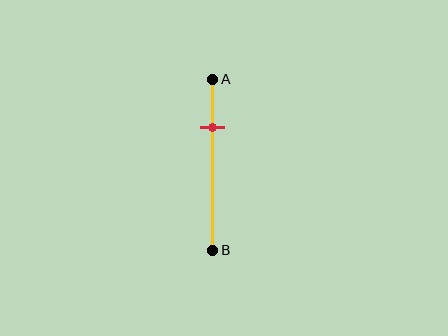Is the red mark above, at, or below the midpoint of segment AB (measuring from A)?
The red mark is above the midpoint of segment AB.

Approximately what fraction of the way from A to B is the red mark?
The red mark is approximately 30% of the way from A to B.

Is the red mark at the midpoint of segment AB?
No, the mark is at about 30% from A, not at the 50% midpoint.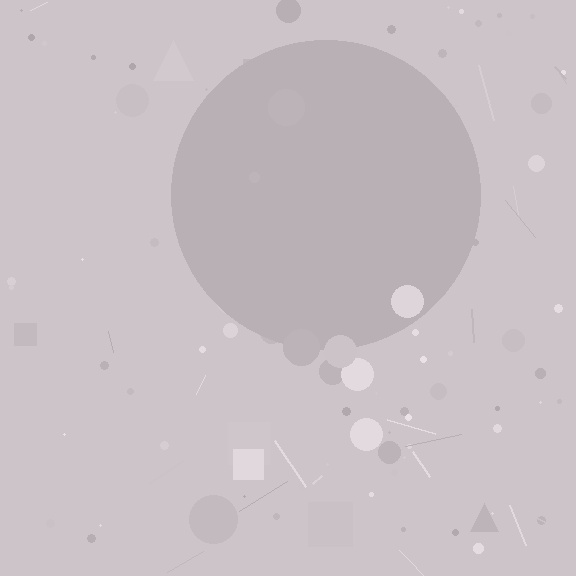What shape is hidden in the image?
A circle is hidden in the image.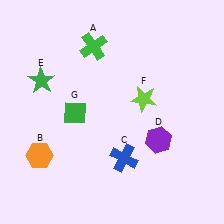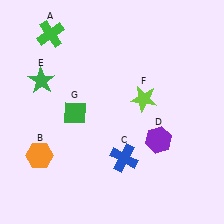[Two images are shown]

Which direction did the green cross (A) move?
The green cross (A) moved left.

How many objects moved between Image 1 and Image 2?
1 object moved between the two images.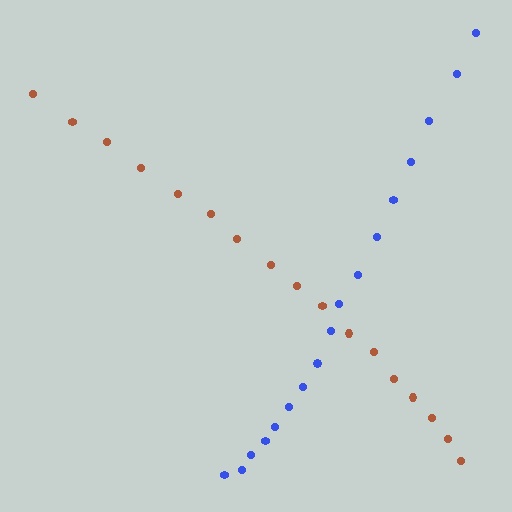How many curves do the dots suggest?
There are 2 distinct paths.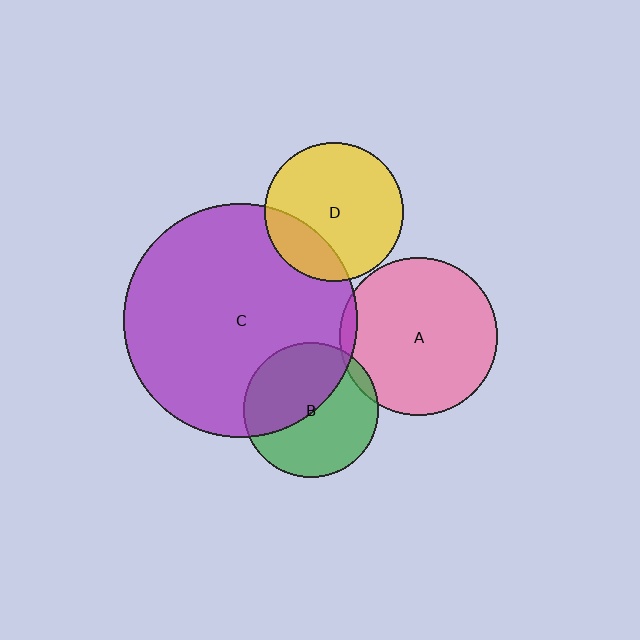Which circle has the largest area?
Circle C (purple).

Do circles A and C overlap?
Yes.